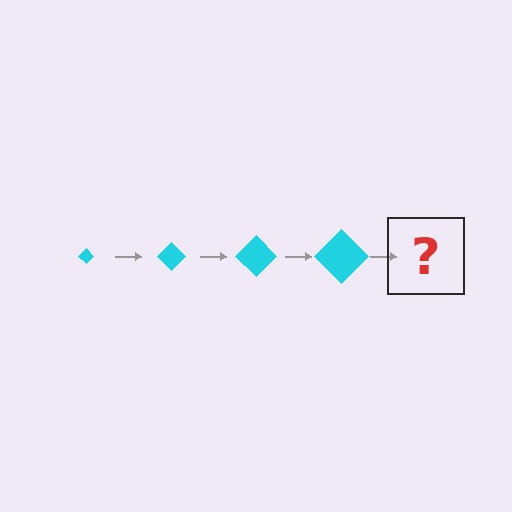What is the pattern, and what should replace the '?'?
The pattern is that the diamond gets progressively larger each step. The '?' should be a cyan diamond, larger than the previous one.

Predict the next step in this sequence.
The next step is a cyan diamond, larger than the previous one.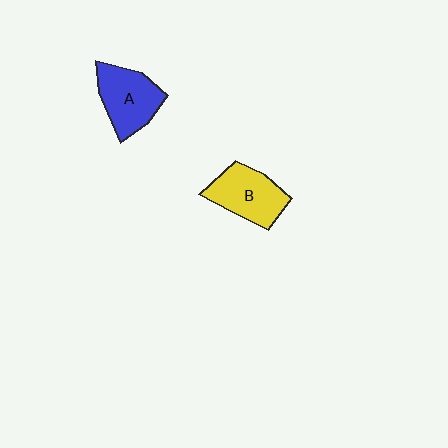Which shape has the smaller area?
Shape A (blue).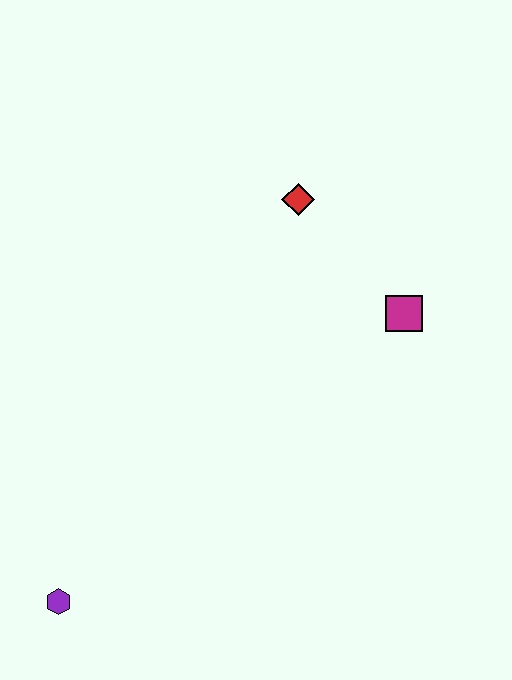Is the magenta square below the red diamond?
Yes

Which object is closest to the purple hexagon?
The magenta square is closest to the purple hexagon.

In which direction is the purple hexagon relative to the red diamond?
The purple hexagon is below the red diamond.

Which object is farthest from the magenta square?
The purple hexagon is farthest from the magenta square.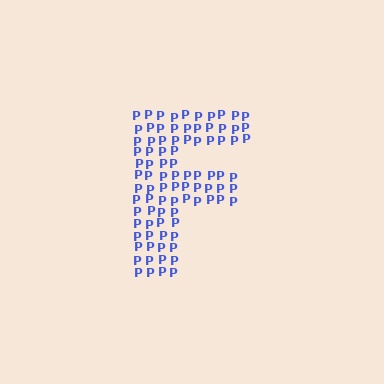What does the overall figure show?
The overall figure shows the letter F.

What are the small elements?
The small elements are letter P's.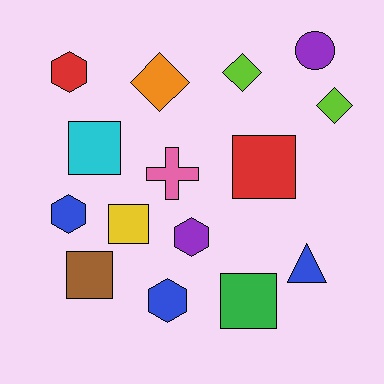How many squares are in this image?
There are 5 squares.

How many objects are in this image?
There are 15 objects.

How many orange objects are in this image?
There is 1 orange object.